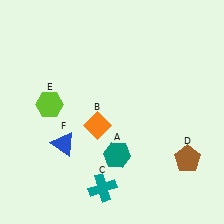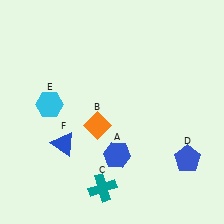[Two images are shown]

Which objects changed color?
A changed from teal to blue. D changed from brown to blue. E changed from lime to cyan.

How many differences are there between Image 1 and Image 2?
There are 3 differences between the two images.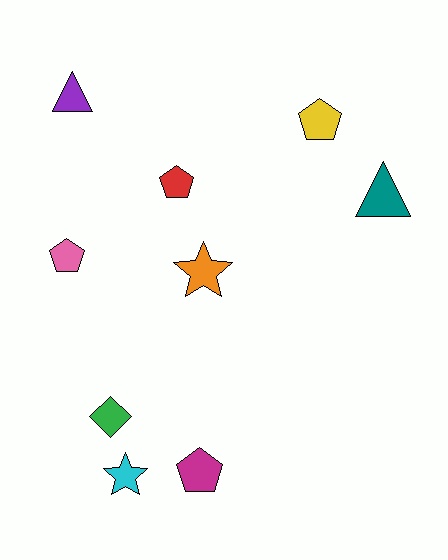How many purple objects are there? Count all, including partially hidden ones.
There is 1 purple object.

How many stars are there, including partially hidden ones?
There are 2 stars.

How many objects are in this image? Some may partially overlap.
There are 9 objects.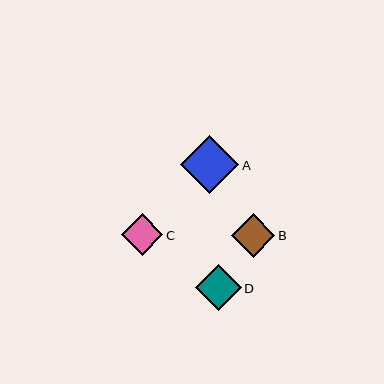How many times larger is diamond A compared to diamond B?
Diamond A is approximately 1.3 times the size of diamond B.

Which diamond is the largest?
Diamond A is the largest with a size of approximately 58 pixels.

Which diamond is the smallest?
Diamond C is the smallest with a size of approximately 42 pixels.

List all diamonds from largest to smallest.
From largest to smallest: A, D, B, C.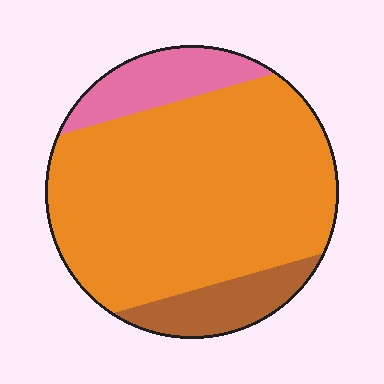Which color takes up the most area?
Orange, at roughly 75%.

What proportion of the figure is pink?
Pink takes up about one eighth (1/8) of the figure.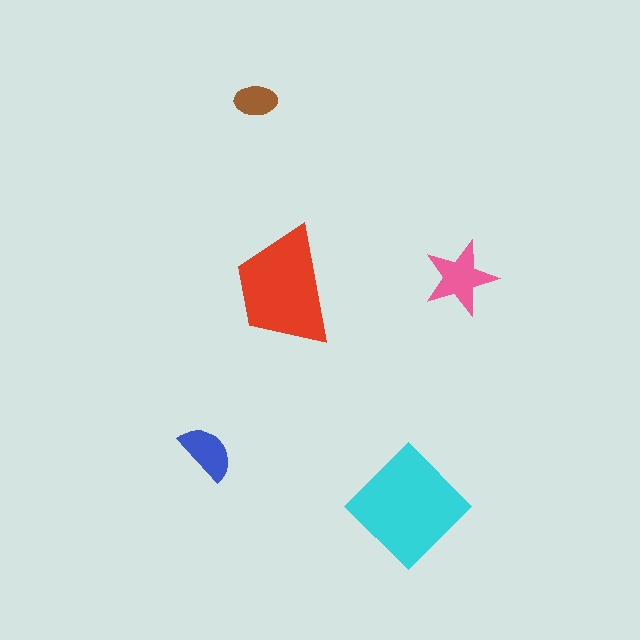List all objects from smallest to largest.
The brown ellipse, the blue semicircle, the pink star, the red trapezoid, the cyan diamond.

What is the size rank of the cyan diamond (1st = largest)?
1st.